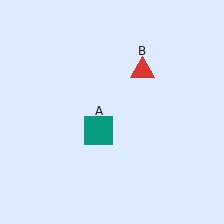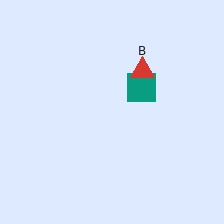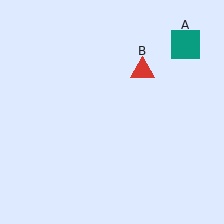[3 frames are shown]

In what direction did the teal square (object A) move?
The teal square (object A) moved up and to the right.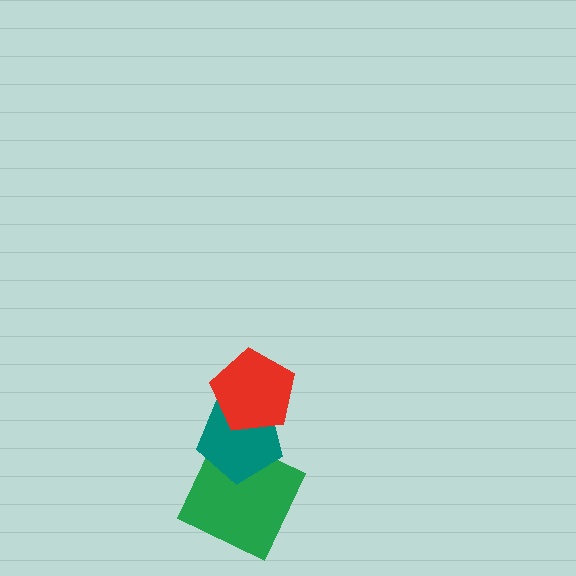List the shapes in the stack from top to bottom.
From top to bottom: the red pentagon, the teal pentagon, the green square.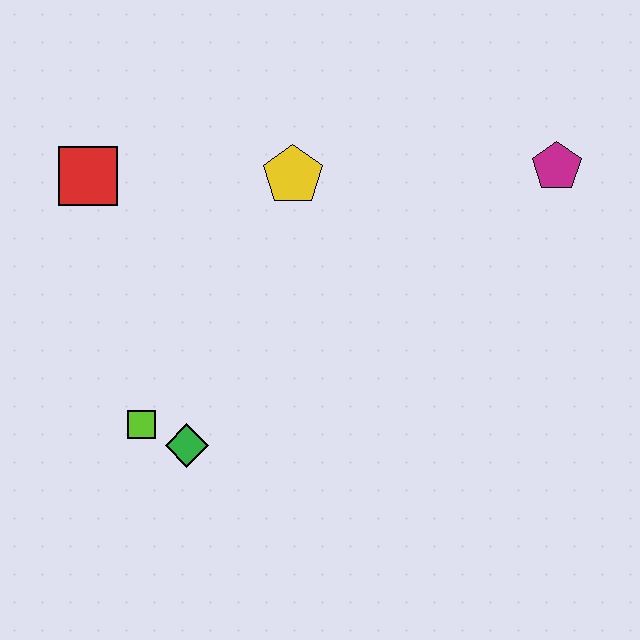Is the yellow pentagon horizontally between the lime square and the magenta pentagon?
Yes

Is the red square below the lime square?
No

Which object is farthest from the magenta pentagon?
The lime square is farthest from the magenta pentagon.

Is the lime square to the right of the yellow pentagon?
No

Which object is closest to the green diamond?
The lime square is closest to the green diamond.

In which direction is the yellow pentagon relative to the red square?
The yellow pentagon is to the right of the red square.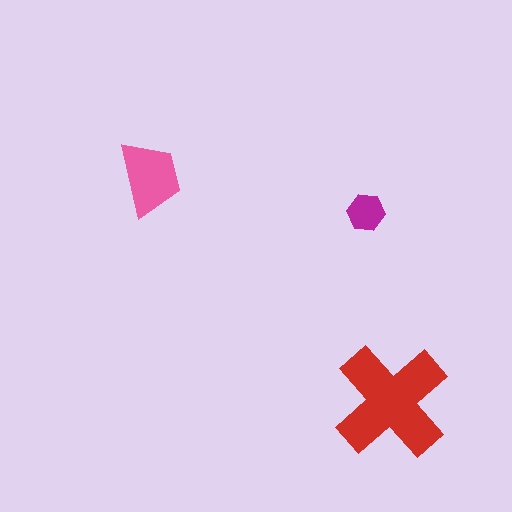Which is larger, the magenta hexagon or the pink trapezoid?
The pink trapezoid.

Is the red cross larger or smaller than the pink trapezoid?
Larger.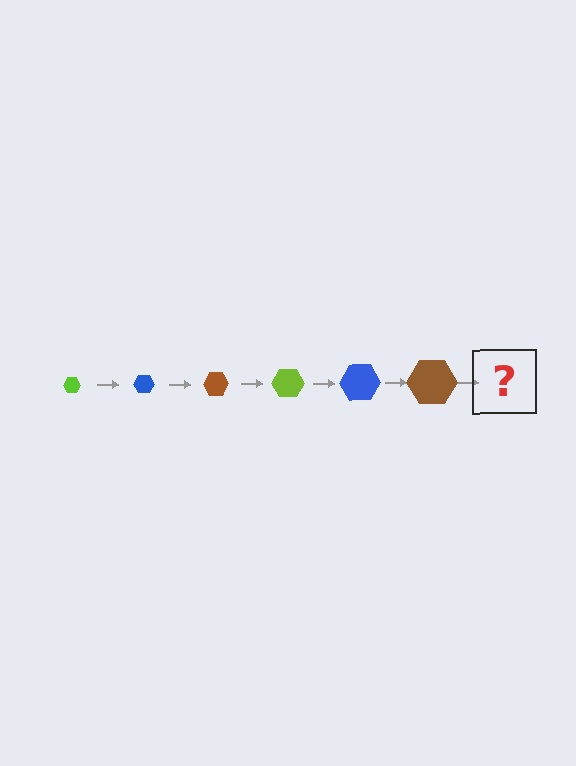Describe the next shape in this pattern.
It should be a lime hexagon, larger than the previous one.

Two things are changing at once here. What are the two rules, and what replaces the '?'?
The two rules are that the hexagon grows larger each step and the color cycles through lime, blue, and brown. The '?' should be a lime hexagon, larger than the previous one.